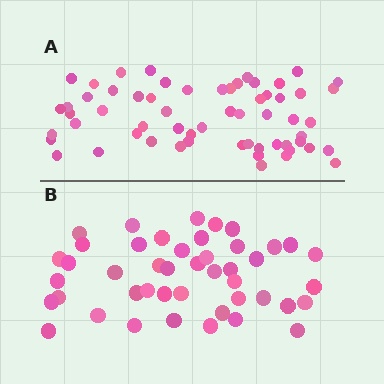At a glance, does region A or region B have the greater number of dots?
Region A (the top region) has more dots.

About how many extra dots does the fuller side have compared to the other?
Region A has approximately 15 more dots than region B.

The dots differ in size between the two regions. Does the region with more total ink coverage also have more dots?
No. Region B has more total ink coverage because its dots are larger, but region A actually contains more individual dots. Total area can be misleading — the number of items is what matters here.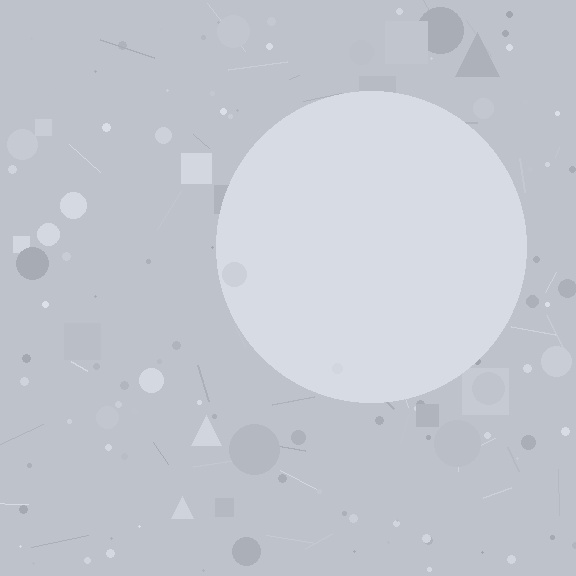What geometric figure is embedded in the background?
A circle is embedded in the background.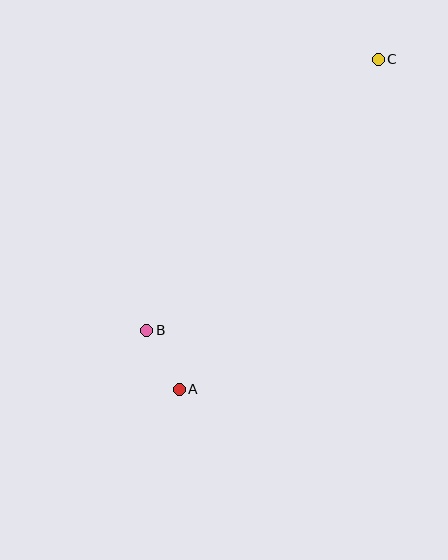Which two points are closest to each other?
Points A and B are closest to each other.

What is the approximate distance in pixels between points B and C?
The distance between B and C is approximately 357 pixels.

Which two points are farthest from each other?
Points A and C are farthest from each other.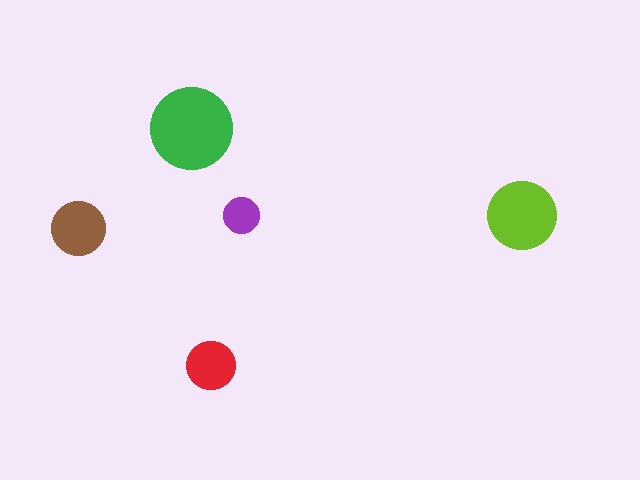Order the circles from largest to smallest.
the green one, the lime one, the brown one, the red one, the purple one.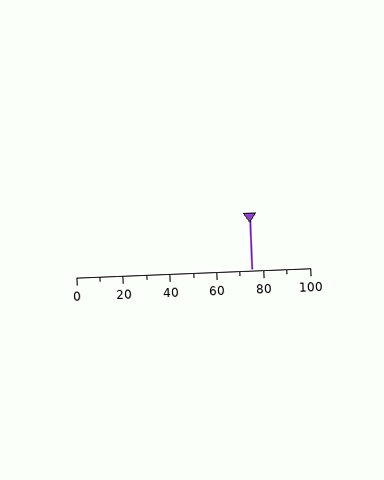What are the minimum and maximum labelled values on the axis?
The axis runs from 0 to 100.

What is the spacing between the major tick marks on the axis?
The major ticks are spaced 20 apart.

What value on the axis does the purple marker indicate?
The marker indicates approximately 75.